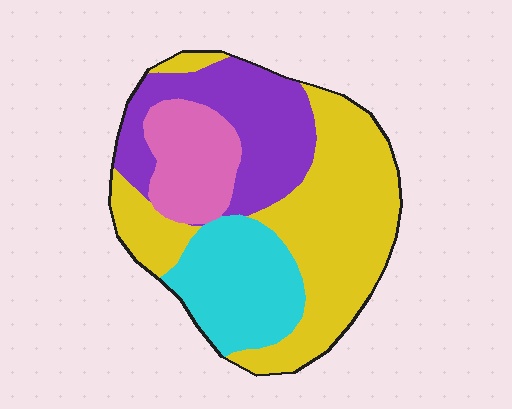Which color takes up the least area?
Pink, at roughly 15%.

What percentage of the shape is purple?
Purple covers about 25% of the shape.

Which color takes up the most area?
Yellow, at roughly 40%.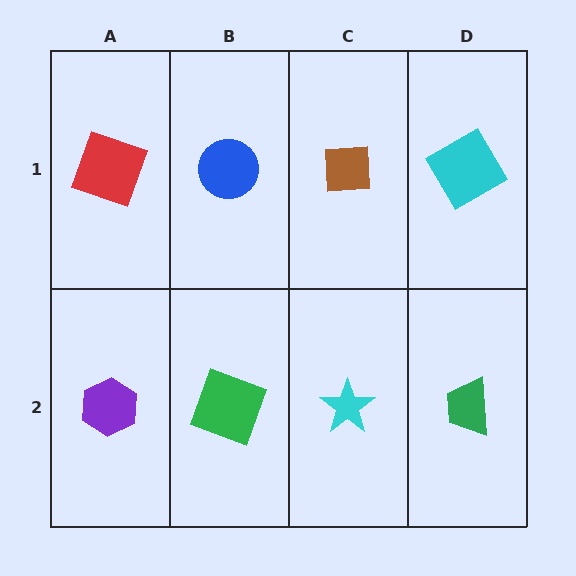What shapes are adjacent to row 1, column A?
A purple hexagon (row 2, column A), a blue circle (row 1, column B).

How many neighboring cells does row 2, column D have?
2.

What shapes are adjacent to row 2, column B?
A blue circle (row 1, column B), a purple hexagon (row 2, column A), a cyan star (row 2, column C).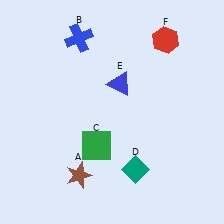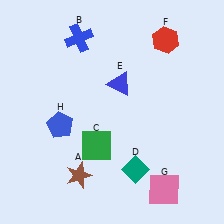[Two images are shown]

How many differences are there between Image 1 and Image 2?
There are 2 differences between the two images.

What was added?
A pink square (G), a blue pentagon (H) were added in Image 2.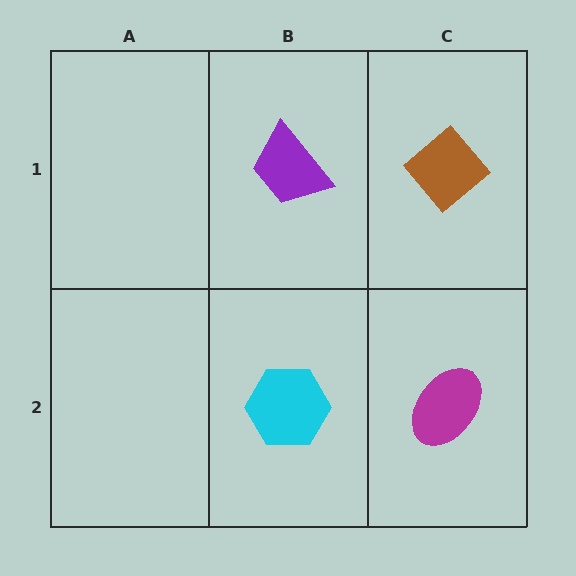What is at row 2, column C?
A magenta ellipse.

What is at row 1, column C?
A brown diamond.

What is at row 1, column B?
A purple trapezoid.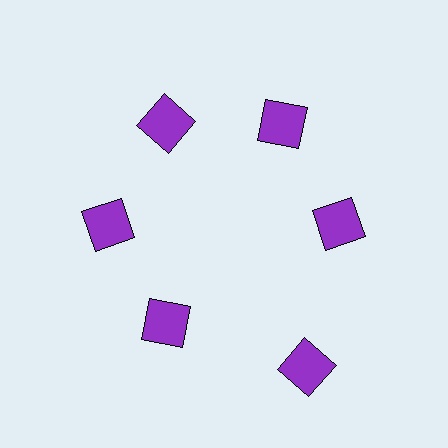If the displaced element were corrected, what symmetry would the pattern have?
It would have 6-fold rotational symmetry — the pattern would map onto itself every 60 degrees.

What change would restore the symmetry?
The symmetry would be restored by moving it inward, back onto the ring so that all 6 squares sit at equal angles and equal distance from the center.